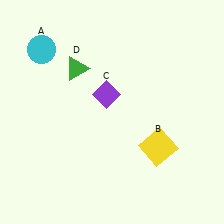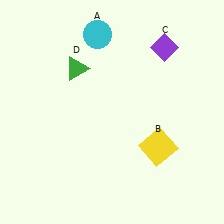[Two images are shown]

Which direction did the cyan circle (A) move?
The cyan circle (A) moved right.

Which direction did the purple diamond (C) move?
The purple diamond (C) moved right.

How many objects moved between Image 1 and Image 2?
2 objects moved between the two images.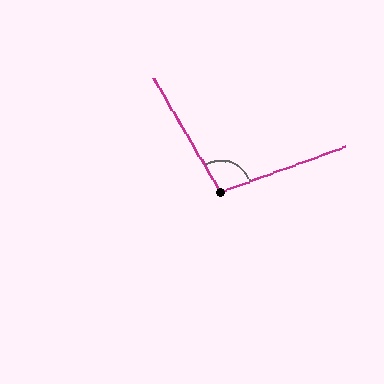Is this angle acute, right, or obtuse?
It is obtuse.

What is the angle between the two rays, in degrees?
Approximately 101 degrees.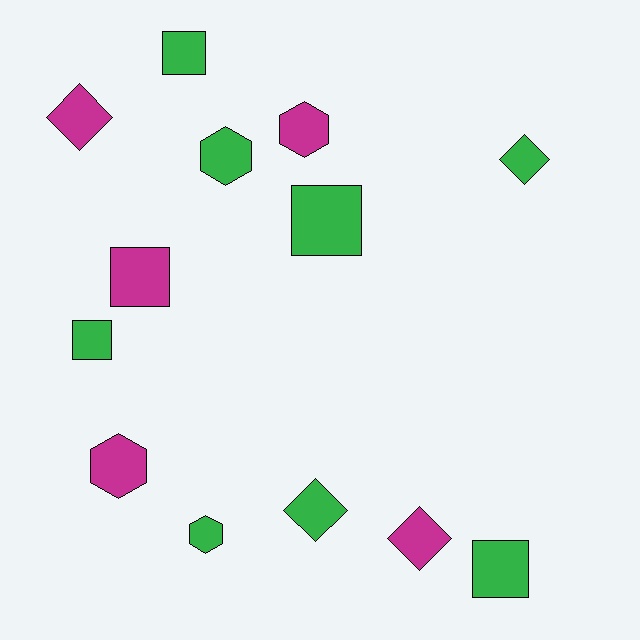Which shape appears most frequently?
Square, with 5 objects.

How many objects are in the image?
There are 13 objects.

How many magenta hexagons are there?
There are 2 magenta hexagons.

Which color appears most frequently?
Green, with 8 objects.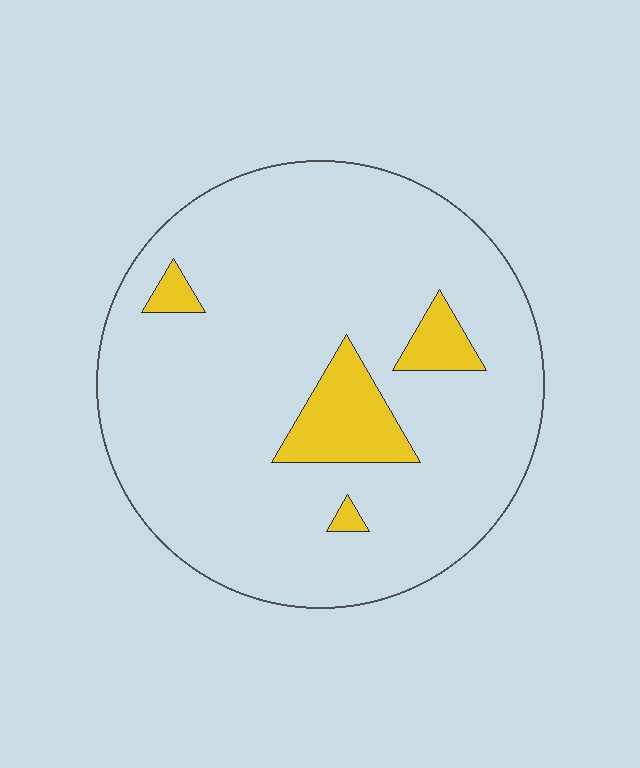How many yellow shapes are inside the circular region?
4.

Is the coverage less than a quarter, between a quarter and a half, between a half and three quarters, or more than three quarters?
Less than a quarter.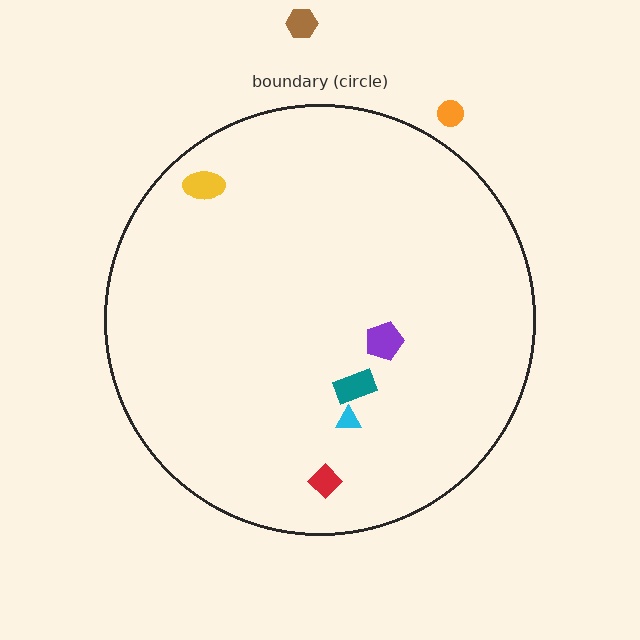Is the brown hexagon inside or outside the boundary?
Outside.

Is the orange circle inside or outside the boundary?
Outside.